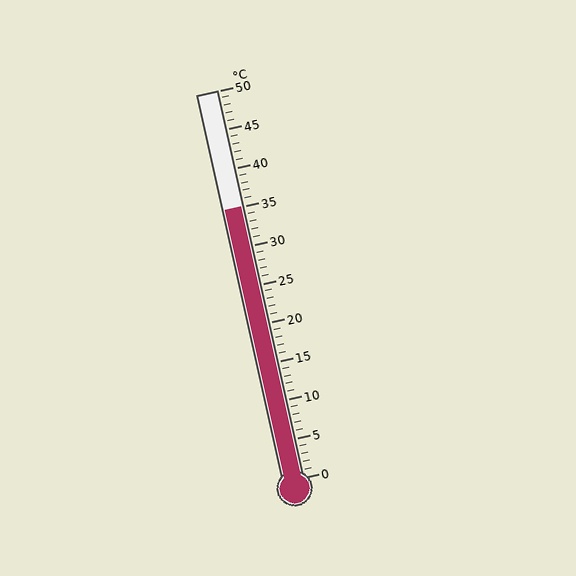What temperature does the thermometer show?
The thermometer shows approximately 35°C.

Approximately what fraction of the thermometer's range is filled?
The thermometer is filled to approximately 70% of its range.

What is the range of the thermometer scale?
The thermometer scale ranges from 0°C to 50°C.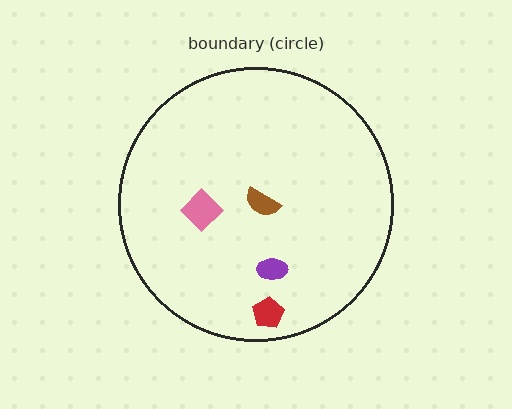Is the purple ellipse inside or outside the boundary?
Inside.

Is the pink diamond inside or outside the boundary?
Inside.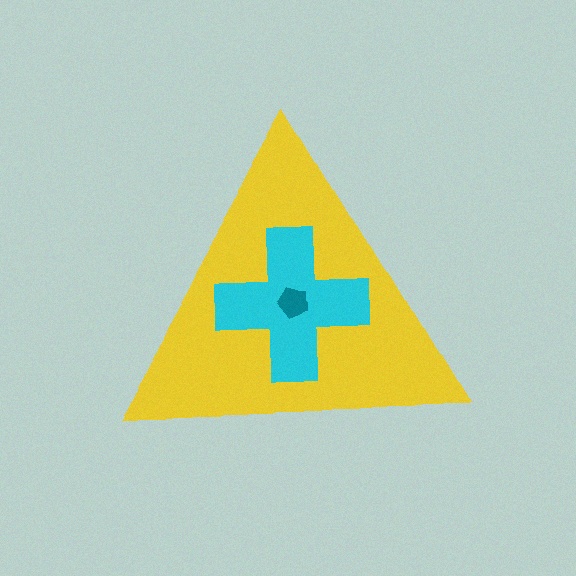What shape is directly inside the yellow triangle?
The cyan cross.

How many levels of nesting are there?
3.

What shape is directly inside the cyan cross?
The teal pentagon.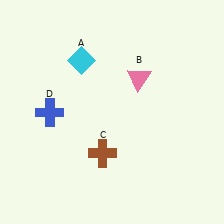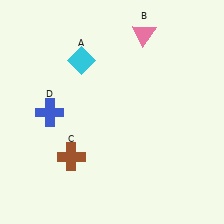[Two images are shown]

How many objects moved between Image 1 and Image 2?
2 objects moved between the two images.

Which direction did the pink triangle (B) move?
The pink triangle (B) moved up.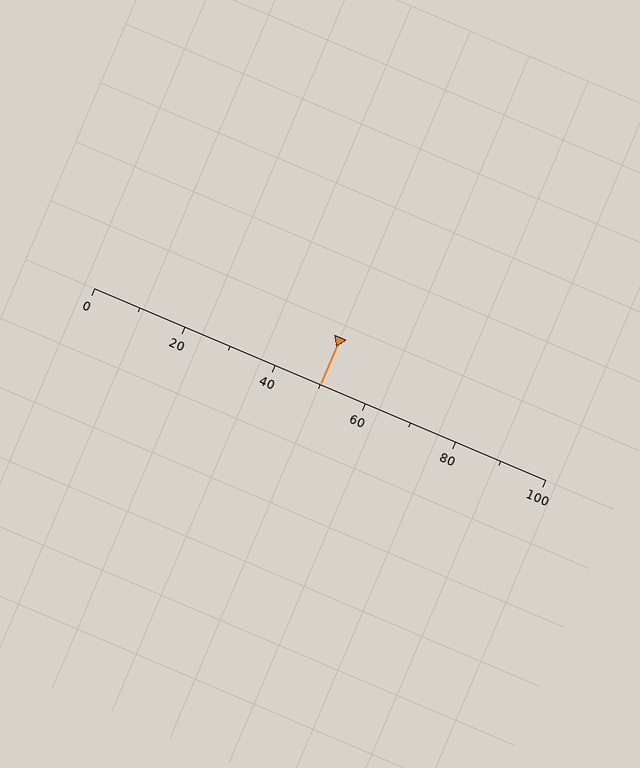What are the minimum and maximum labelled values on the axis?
The axis runs from 0 to 100.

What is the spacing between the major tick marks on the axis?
The major ticks are spaced 20 apart.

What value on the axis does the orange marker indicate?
The marker indicates approximately 50.